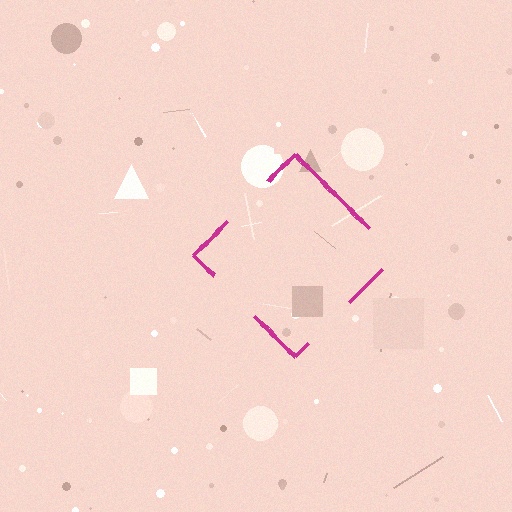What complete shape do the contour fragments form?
The contour fragments form a diamond.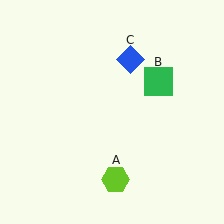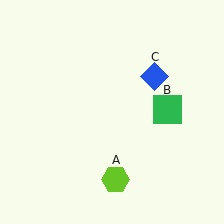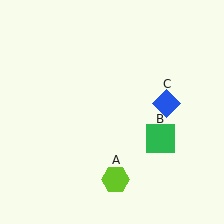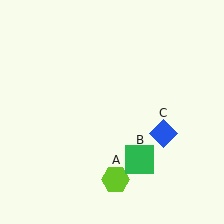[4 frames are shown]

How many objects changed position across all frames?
2 objects changed position: green square (object B), blue diamond (object C).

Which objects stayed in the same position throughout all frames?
Lime hexagon (object A) remained stationary.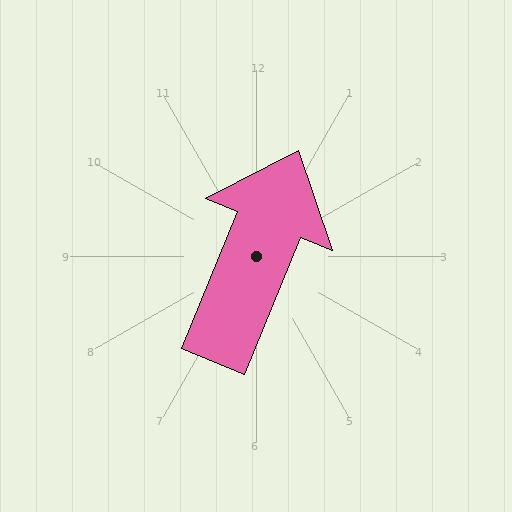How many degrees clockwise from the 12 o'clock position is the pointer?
Approximately 22 degrees.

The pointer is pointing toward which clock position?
Roughly 1 o'clock.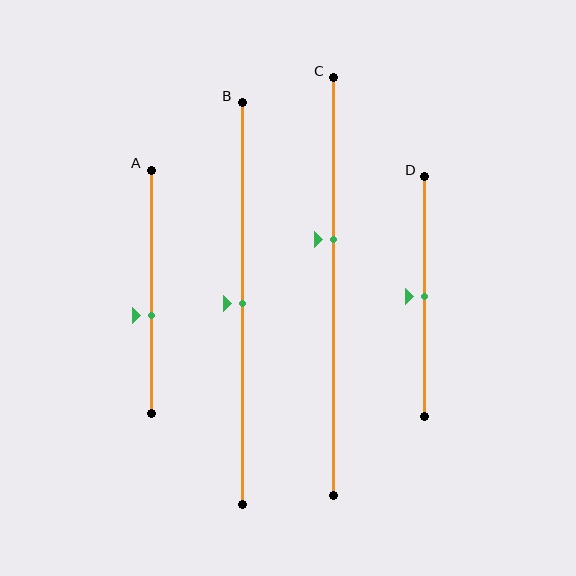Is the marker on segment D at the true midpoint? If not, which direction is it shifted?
Yes, the marker on segment D is at the true midpoint.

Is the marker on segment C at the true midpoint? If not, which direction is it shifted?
No, the marker on segment C is shifted upward by about 11% of the segment length.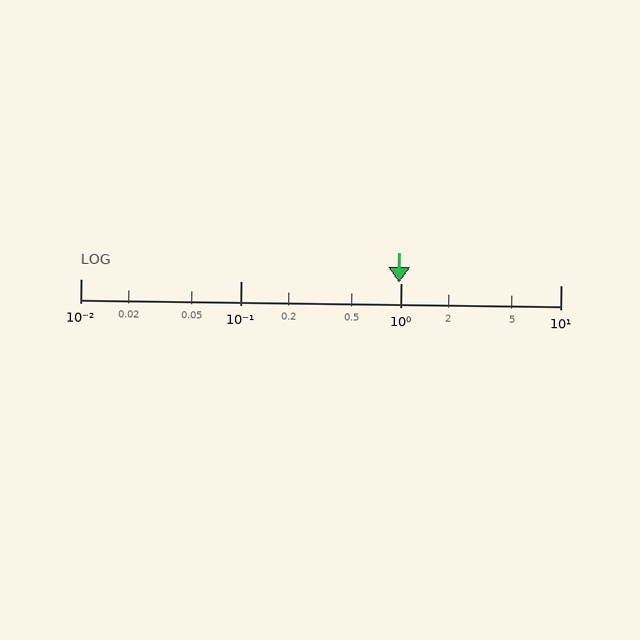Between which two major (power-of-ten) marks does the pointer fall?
The pointer is between 0.1 and 1.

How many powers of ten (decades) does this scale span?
The scale spans 3 decades, from 0.01 to 10.